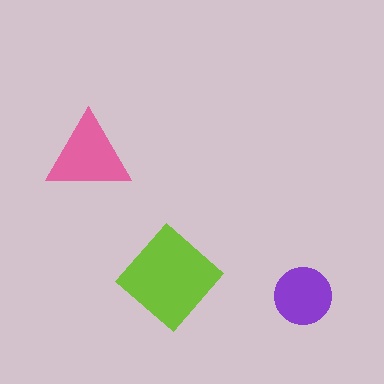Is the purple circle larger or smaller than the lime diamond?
Smaller.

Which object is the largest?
The lime diamond.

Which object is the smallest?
The purple circle.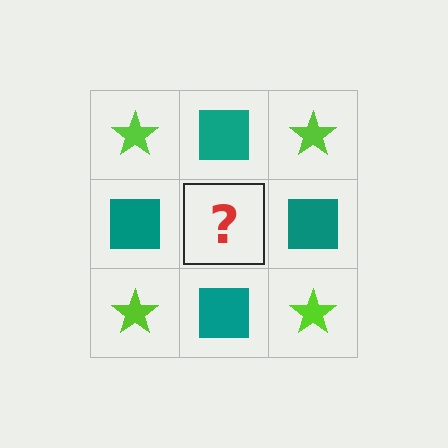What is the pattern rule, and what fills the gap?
The rule is that it alternates lime star and teal square in a checkerboard pattern. The gap should be filled with a lime star.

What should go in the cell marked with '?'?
The missing cell should contain a lime star.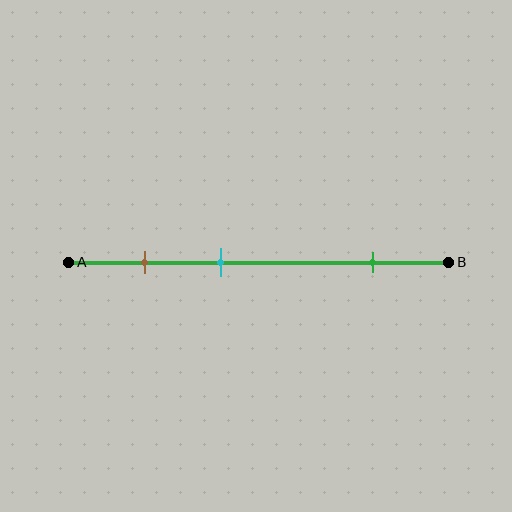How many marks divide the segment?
There are 3 marks dividing the segment.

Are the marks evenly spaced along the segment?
No, the marks are not evenly spaced.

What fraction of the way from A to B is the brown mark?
The brown mark is approximately 20% (0.2) of the way from A to B.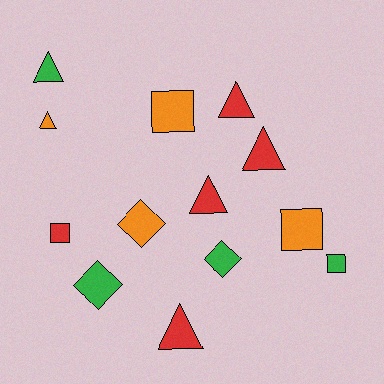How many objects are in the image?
There are 13 objects.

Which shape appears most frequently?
Triangle, with 6 objects.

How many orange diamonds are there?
There is 1 orange diamond.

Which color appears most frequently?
Red, with 5 objects.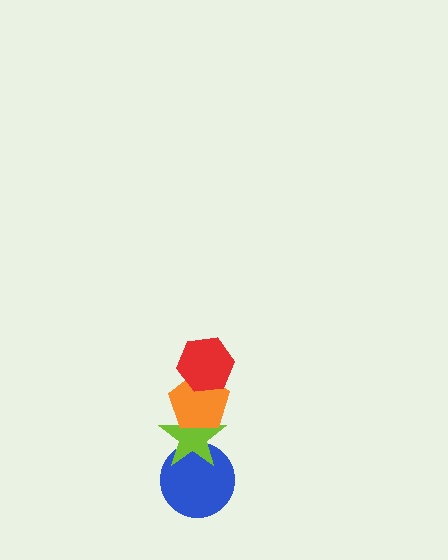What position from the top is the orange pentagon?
The orange pentagon is 2nd from the top.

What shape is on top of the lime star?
The orange pentagon is on top of the lime star.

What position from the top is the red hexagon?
The red hexagon is 1st from the top.